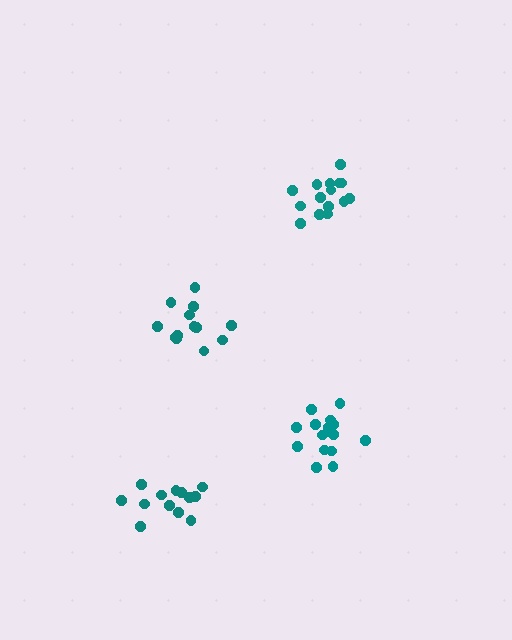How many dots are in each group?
Group 1: 15 dots, Group 2: 13 dots, Group 3: 13 dots, Group 4: 16 dots (57 total).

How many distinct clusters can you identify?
There are 4 distinct clusters.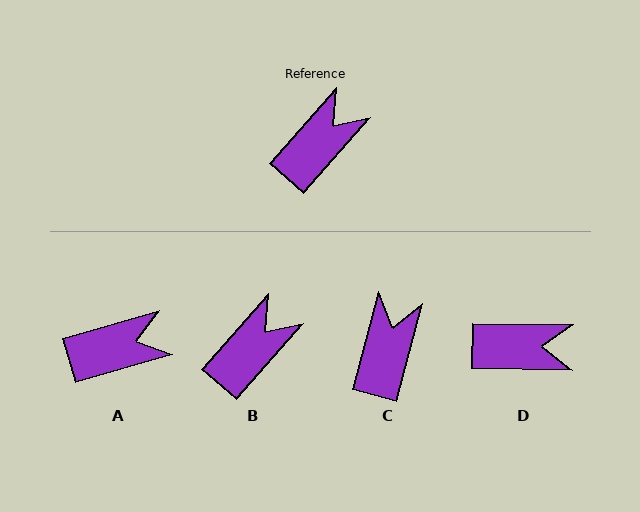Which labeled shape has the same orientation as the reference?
B.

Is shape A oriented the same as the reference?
No, it is off by about 33 degrees.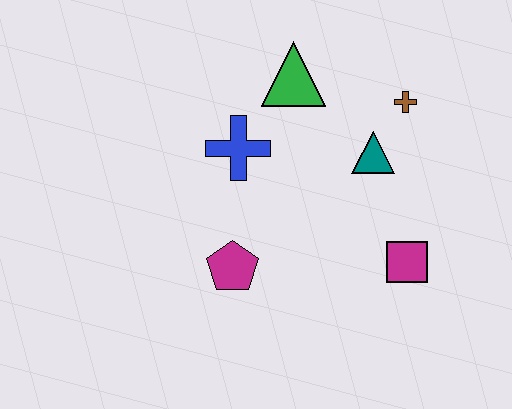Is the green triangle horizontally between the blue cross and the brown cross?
Yes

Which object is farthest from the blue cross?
The magenta square is farthest from the blue cross.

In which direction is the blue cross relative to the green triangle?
The blue cross is below the green triangle.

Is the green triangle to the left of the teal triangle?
Yes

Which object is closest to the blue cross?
The green triangle is closest to the blue cross.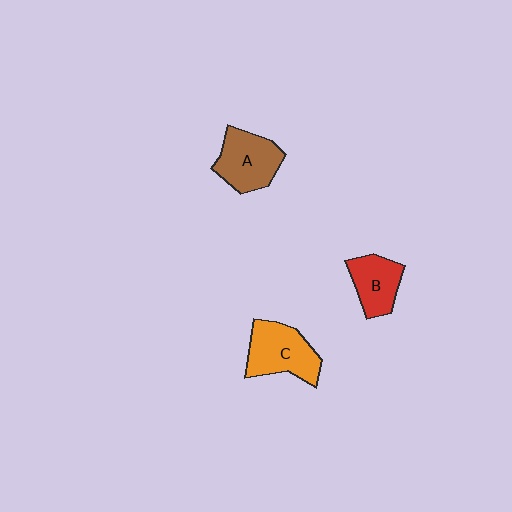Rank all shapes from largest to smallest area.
From largest to smallest: C (orange), A (brown), B (red).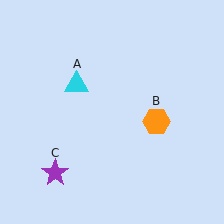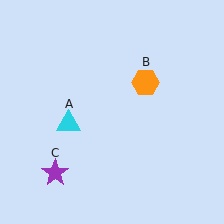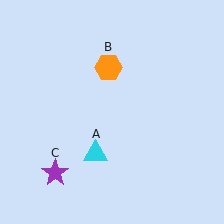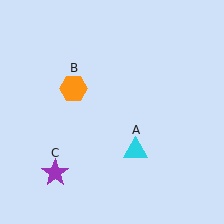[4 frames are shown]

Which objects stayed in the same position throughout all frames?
Purple star (object C) remained stationary.